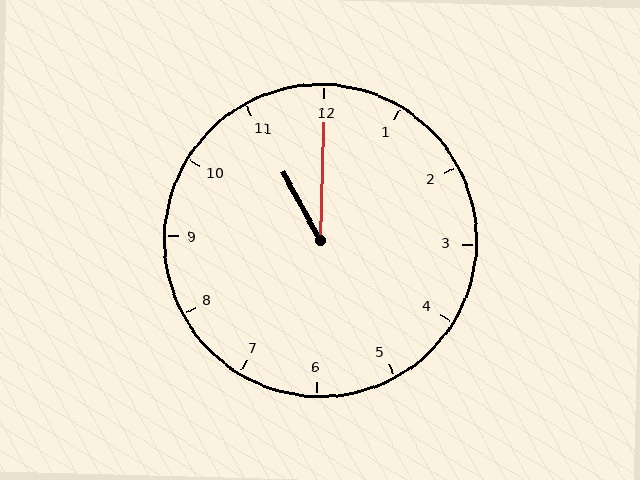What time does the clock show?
11:00.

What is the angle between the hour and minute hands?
Approximately 30 degrees.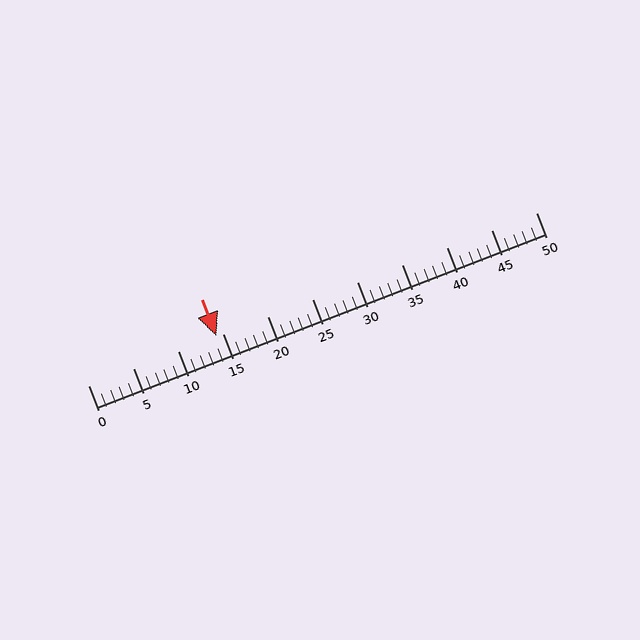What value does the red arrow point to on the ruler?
The red arrow points to approximately 14.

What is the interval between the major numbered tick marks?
The major tick marks are spaced 5 units apart.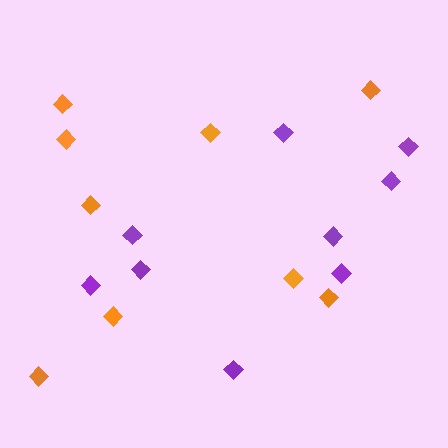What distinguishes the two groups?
There are 2 groups: one group of orange diamonds (9) and one group of purple diamonds (9).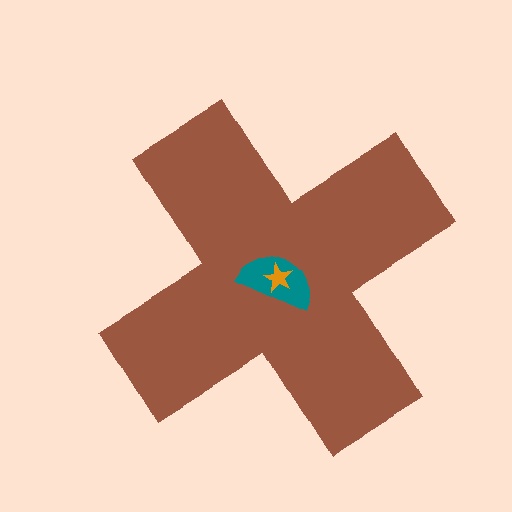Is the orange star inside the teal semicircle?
Yes.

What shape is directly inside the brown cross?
The teal semicircle.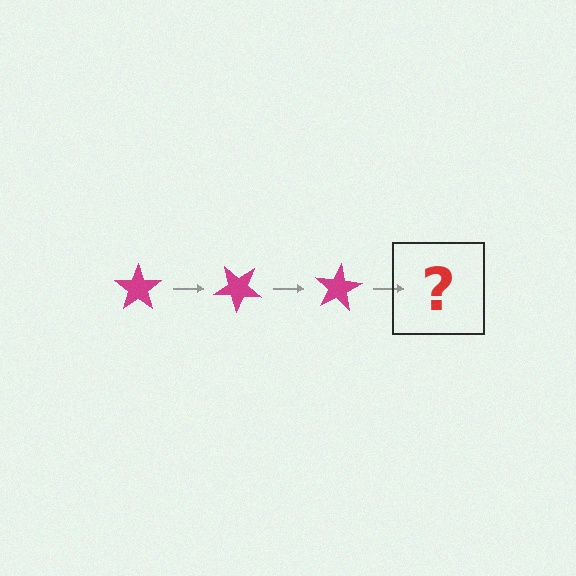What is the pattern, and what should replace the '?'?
The pattern is that the star rotates 40 degrees each step. The '?' should be a magenta star rotated 120 degrees.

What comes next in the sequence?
The next element should be a magenta star rotated 120 degrees.